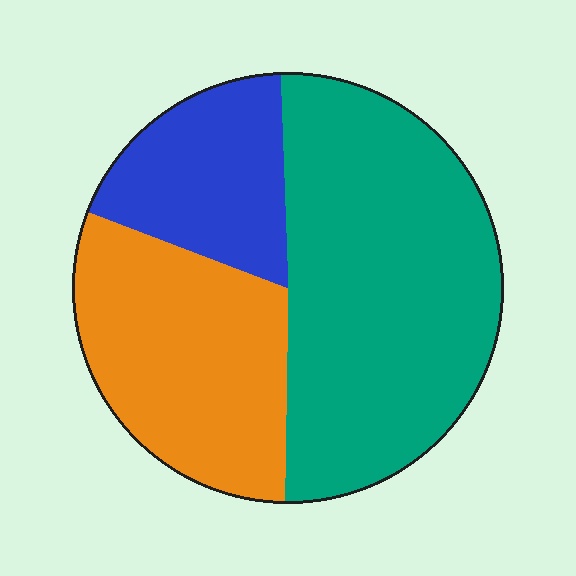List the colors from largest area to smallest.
From largest to smallest: teal, orange, blue.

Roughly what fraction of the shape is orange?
Orange takes up between a quarter and a half of the shape.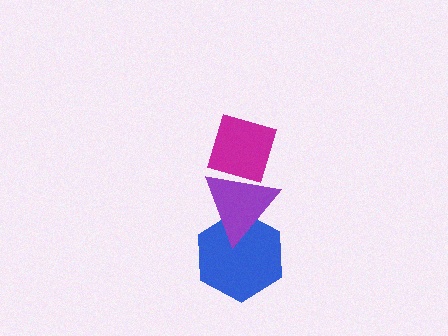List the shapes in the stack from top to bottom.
From top to bottom: the magenta diamond, the purple triangle, the blue hexagon.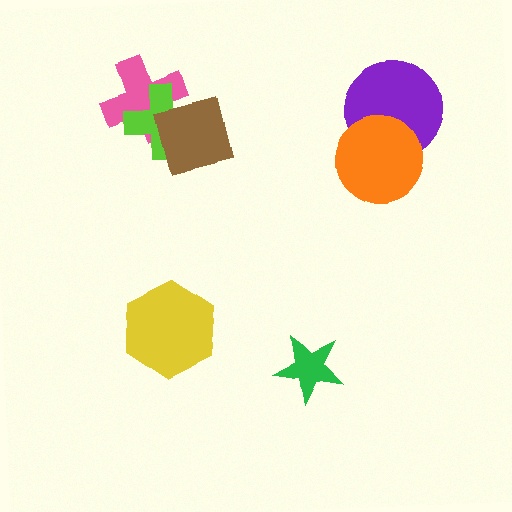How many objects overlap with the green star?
0 objects overlap with the green star.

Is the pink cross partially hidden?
Yes, it is partially covered by another shape.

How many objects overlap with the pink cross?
2 objects overlap with the pink cross.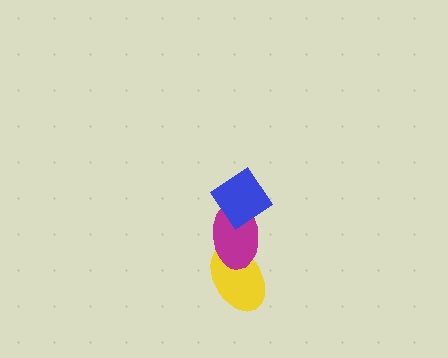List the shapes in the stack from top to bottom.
From top to bottom: the blue diamond, the magenta ellipse, the yellow ellipse.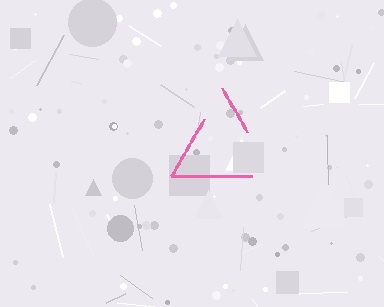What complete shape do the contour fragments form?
The contour fragments form a triangle.